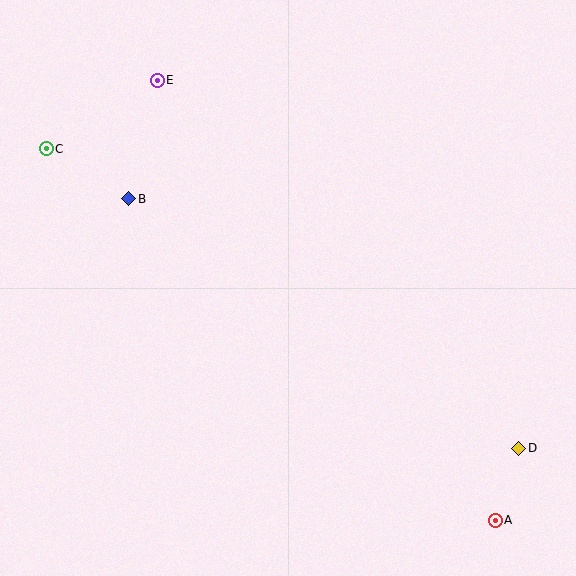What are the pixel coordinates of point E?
Point E is at (157, 80).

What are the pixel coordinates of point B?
Point B is at (128, 199).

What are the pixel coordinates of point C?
Point C is at (46, 149).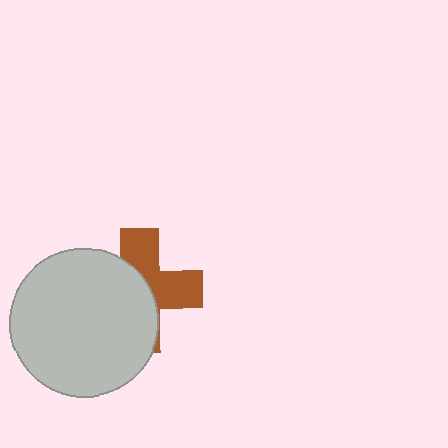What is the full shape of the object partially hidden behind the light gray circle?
The partially hidden object is a brown cross.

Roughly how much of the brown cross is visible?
A small part of it is visible (roughly 45%).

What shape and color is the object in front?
The object in front is a light gray circle.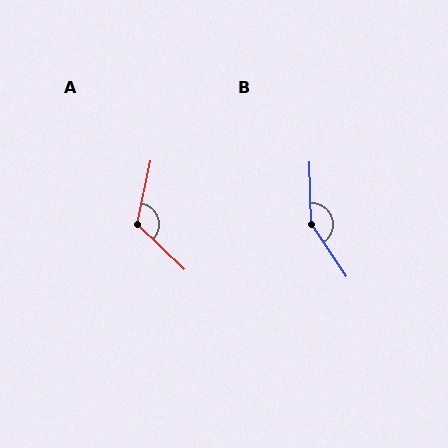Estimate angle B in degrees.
Approximately 148 degrees.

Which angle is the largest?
B, at approximately 148 degrees.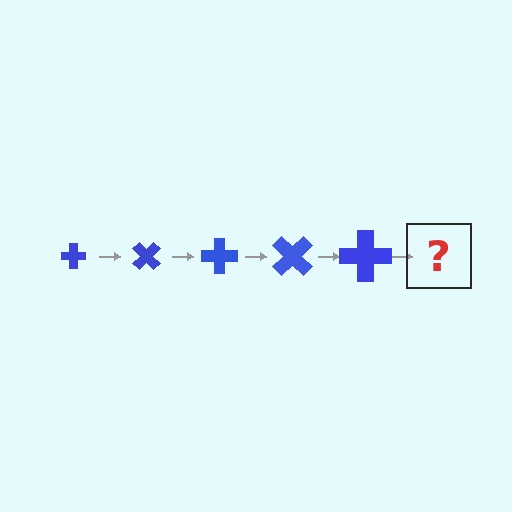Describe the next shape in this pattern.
It should be a cross, larger than the previous one and rotated 225 degrees from the start.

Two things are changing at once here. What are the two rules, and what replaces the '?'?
The two rules are that the cross grows larger each step and it rotates 45 degrees each step. The '?' should be a cross, larger than the previous one and rotated 225 degrees from the start.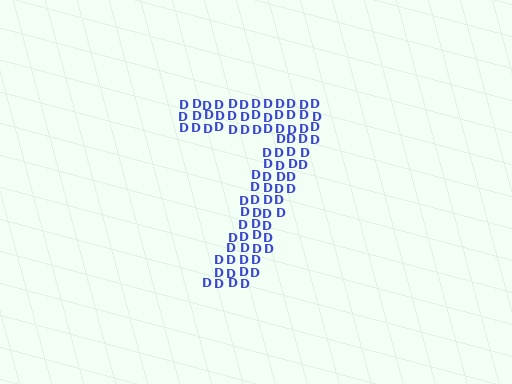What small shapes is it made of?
It is made of small letter D's.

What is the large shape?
The large shape is the digit 7.